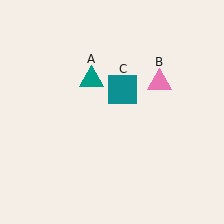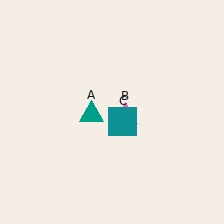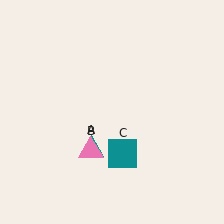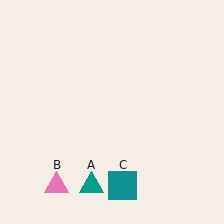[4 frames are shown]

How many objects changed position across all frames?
3 objects changed position: teal triangle (object A), pink triangle (object B), teal square (object C).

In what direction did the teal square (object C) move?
The teal square (object C) moved down.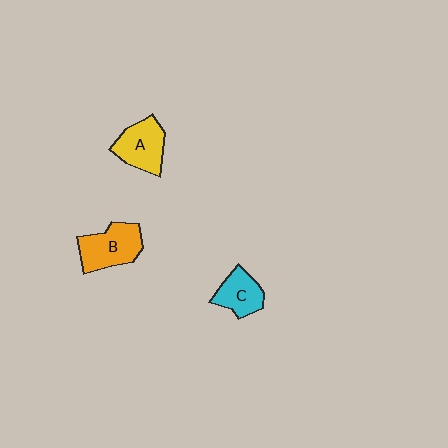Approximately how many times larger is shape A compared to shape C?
Approximately 1.3 times.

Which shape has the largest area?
Shape B (orange).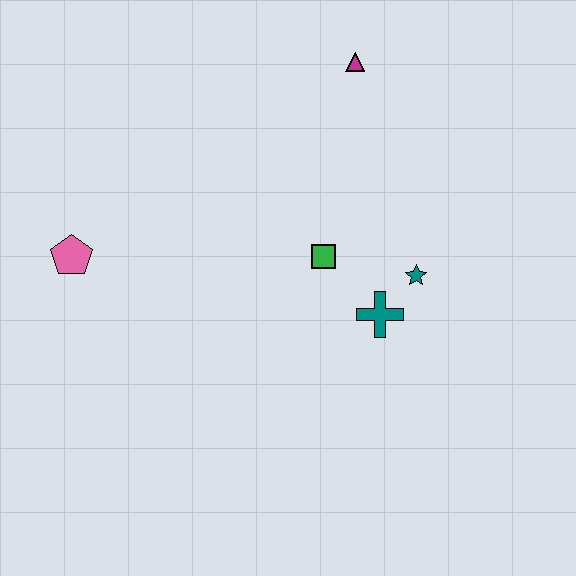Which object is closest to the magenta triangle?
The green square is closest to the magenta triangle.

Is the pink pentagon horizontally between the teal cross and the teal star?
No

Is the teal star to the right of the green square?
Yes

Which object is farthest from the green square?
The pink pentagon is farthest from the green square.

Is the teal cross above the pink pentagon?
No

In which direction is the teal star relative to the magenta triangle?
The teal star is below the magenta triangle.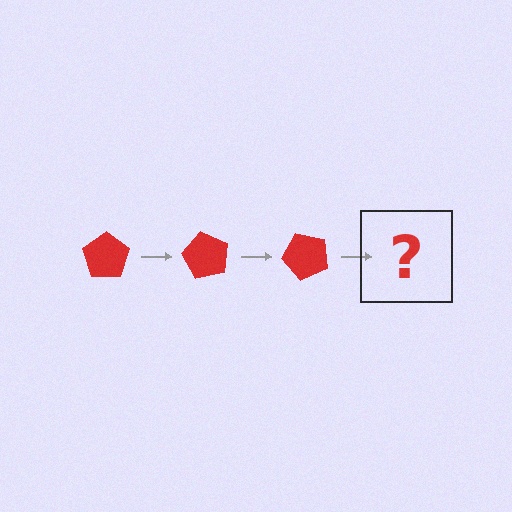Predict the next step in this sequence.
The next step is a red pentagon rotated 180 degrees.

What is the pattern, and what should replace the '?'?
The pattern is that the pentagon rotates 60 degrees each step. The '?' should be a red pentagon rotated 180 degrees.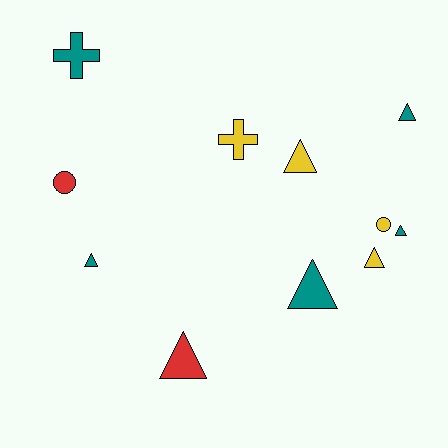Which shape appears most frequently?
Triangle, with 7 objects.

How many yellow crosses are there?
There is 1 yellow cross.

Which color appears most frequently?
Teal, with 5 objects.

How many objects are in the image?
There are 11 objects.